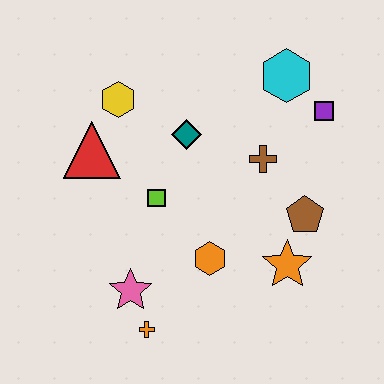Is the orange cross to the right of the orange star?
No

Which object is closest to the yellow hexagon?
The red triangle is closest to the yellow hexagon.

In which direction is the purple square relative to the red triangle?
The purple square is to the right of the red triangle.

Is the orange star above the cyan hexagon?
No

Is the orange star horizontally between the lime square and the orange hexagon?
No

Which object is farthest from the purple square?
The orange cross is farthest from the purple square.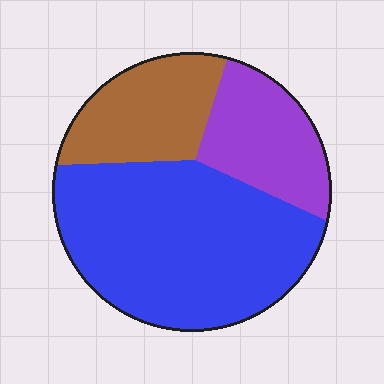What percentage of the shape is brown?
Brown takes up between a sixth and a third of the shape.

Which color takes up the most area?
Blue, at roughly 55%.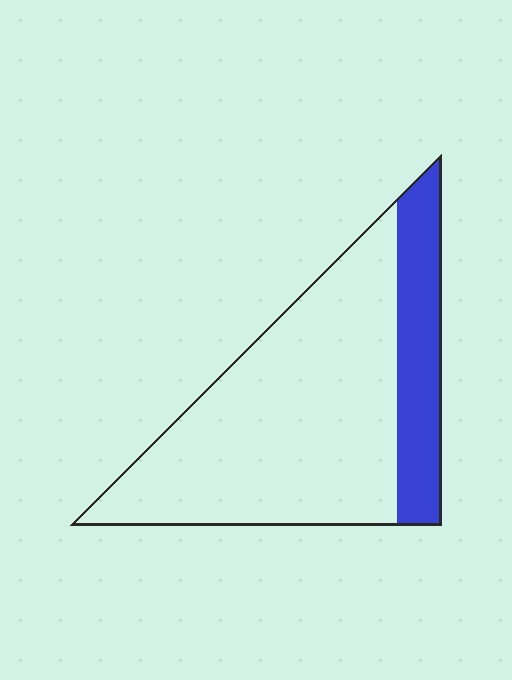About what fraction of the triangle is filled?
About one quarter (1/4).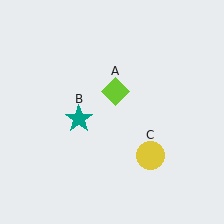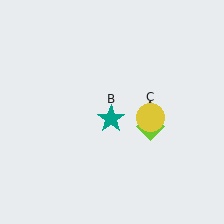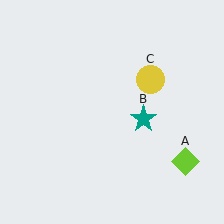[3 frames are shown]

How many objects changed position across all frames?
3 objects changed position: lime diamond (object A), teal star (object B), yellow circle (object C).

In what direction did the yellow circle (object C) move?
The yellow circle (object C) moved up.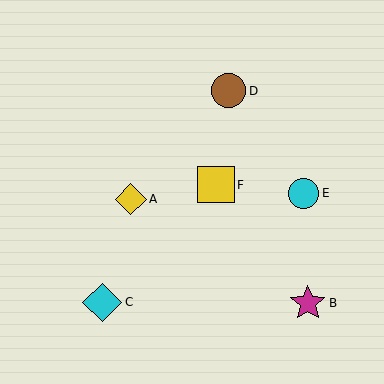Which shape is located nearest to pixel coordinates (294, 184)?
The cyan circle (labeled E) at (303, 193) is nearest to that location.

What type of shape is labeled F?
Shape F is a yellow square.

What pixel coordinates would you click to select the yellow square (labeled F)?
Click at (216, 185) to select the yellow square F.